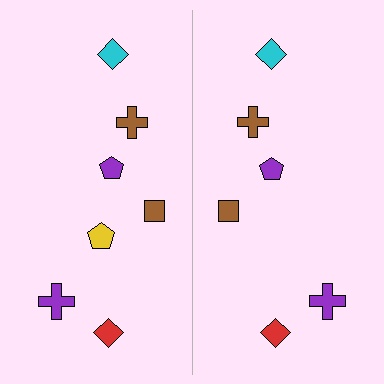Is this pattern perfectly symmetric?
No, the pattern is not perfectly symmetric. A yellow pentagon is missing from the right side.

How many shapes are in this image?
There are 13 shapes in this image.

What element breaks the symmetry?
A yellow pentagon is missing from the right side.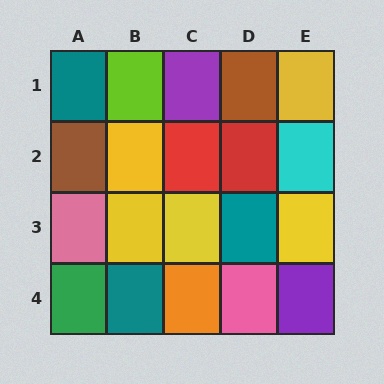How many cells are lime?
1 cell is lime.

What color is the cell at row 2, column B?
Yellow.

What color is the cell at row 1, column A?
Teal.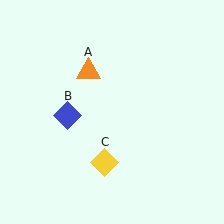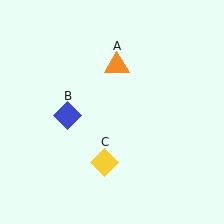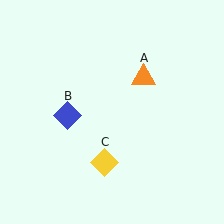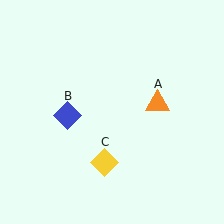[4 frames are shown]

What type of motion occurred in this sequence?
The orange triangle (object A) rotated clockwise around the center of the scene.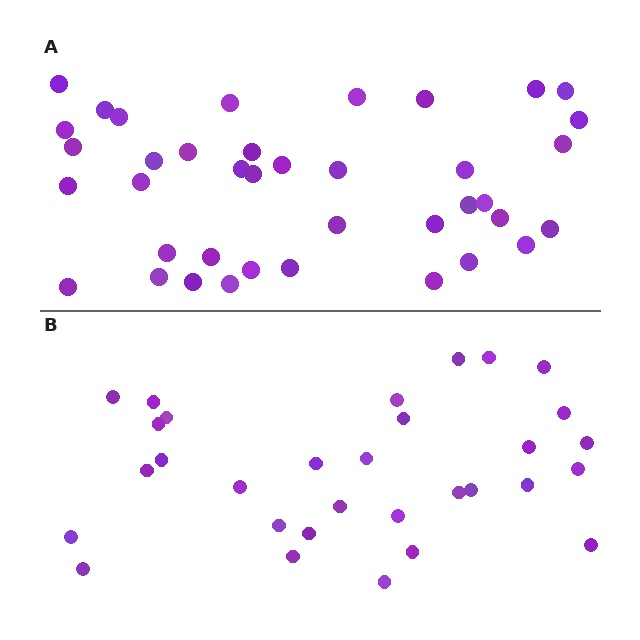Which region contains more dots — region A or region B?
Region A (the top region) has more dots.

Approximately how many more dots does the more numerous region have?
Region A has roughly 8 or so more dots than region B.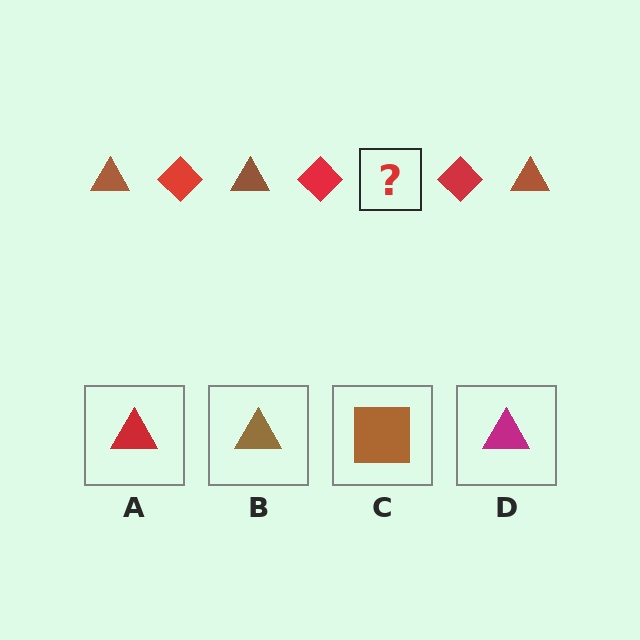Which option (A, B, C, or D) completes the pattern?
B.